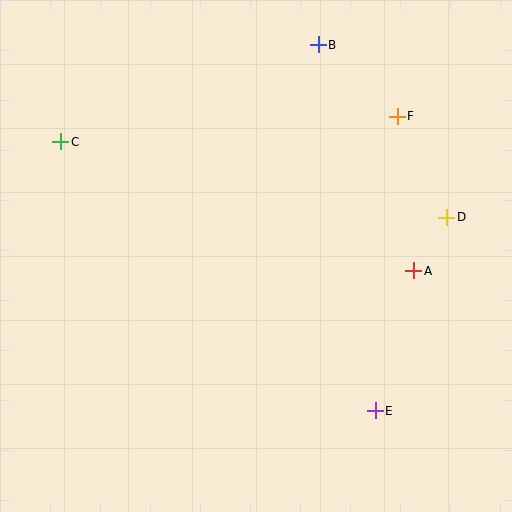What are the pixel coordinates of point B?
Point B is at (318, 45).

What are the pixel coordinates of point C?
Point C is at (61, 142).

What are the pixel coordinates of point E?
Point E is at (375, 411).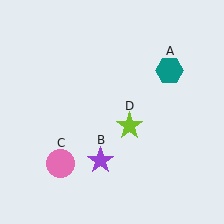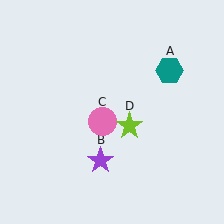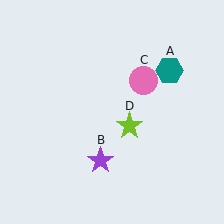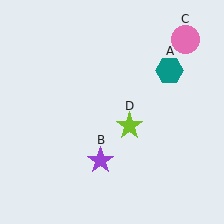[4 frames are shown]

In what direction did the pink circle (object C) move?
The pink circle (object C) moved up and to the right.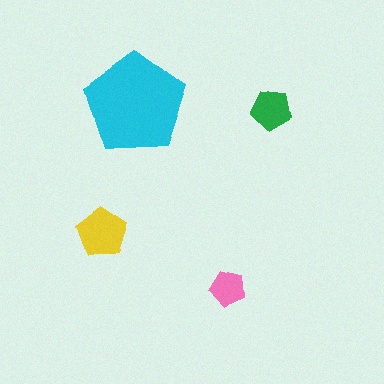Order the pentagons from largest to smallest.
the cyan one, the yellow one, the green one, the pink one.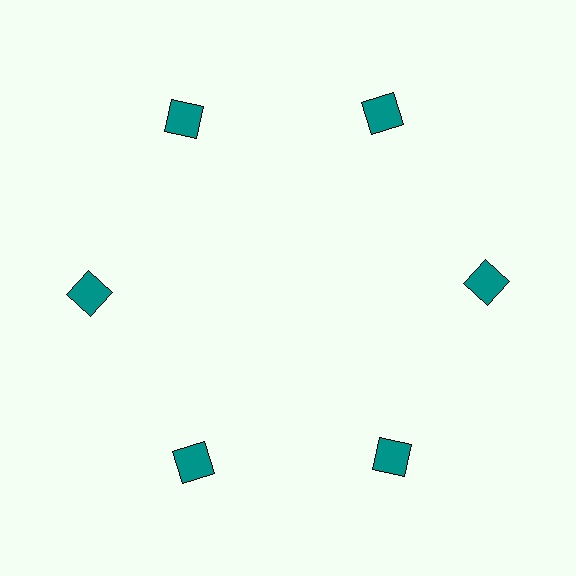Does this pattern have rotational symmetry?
Yes, this pattern has 6-fold rotational symmetry. It looks the same after rotating 60 degrees around the center.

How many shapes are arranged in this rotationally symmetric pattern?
There are 6 shapes, arranged in 6 groups of 1.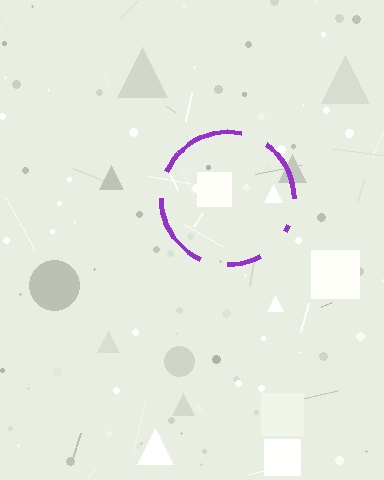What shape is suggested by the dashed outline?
The dashed outline suggests a circle.